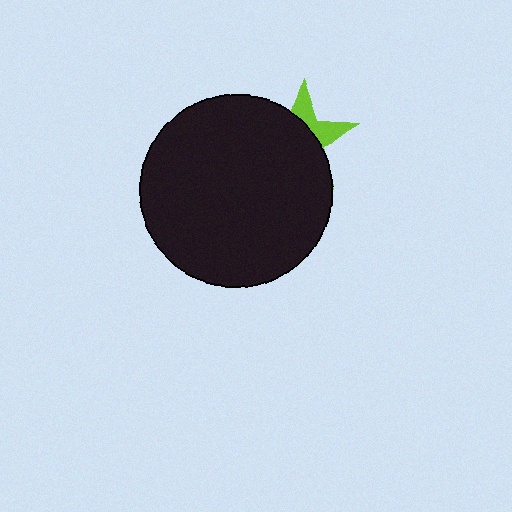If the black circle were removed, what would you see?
You would see the complete lime star.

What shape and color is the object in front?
The object in front is a black circle.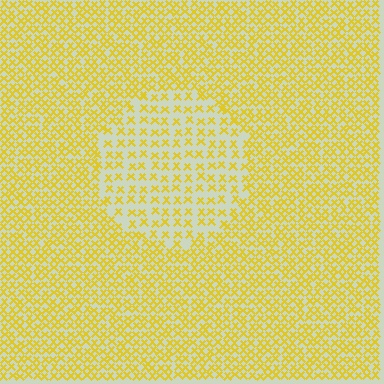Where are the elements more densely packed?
The elements are more densely packed outside the circle boundary.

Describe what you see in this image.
The image contains small yellow elements arranged at two different densities. A circle-shaped region is visible where the elements are less densely packed than the surrounding area.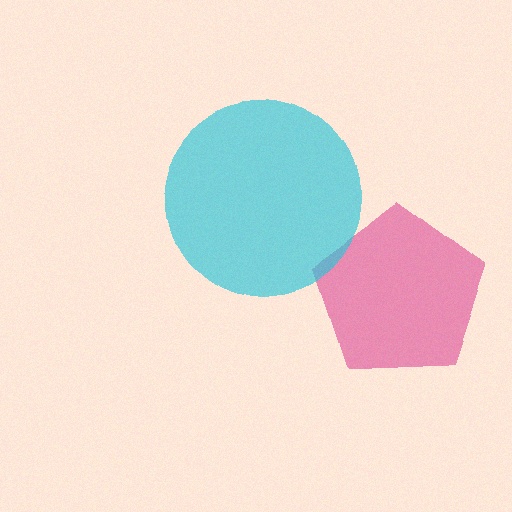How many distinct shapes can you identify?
There are 2 distinct shapes: a magenta pentagon, a cyan circle.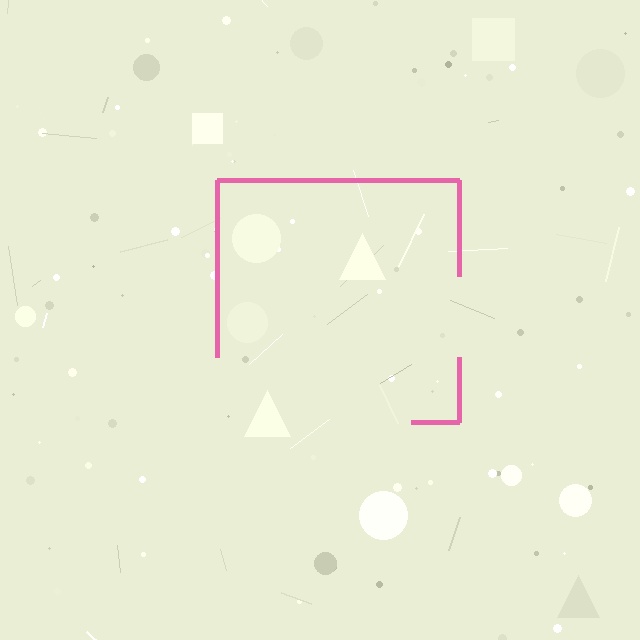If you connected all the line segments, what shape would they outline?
They would outline a square.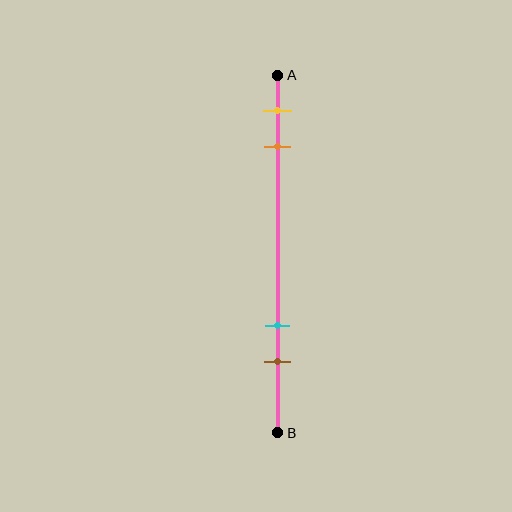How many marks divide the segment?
There are 4 marks dividing the segment.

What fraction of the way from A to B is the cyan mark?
The cyan mark is approximately 70% (0.7) of the way from A to B.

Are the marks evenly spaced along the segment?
No, the marks are not evenly spaced.